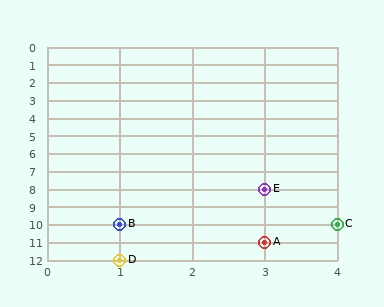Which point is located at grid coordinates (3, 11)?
Point A is at (3, 11).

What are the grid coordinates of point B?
Point B is at grid coordinates (1, 10).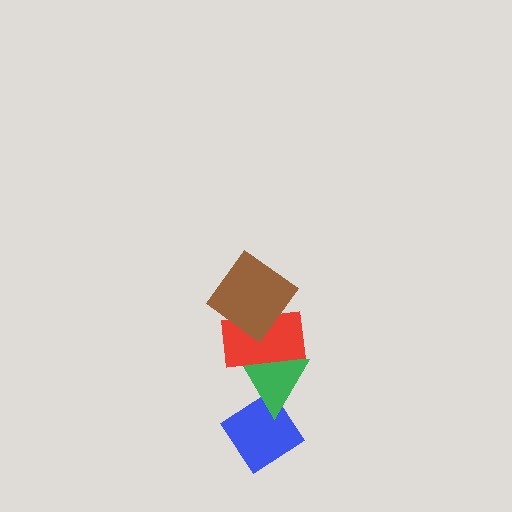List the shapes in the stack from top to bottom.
From top to bottom: the brown diamond, the red rectangle, the green triangle, the blue diamond.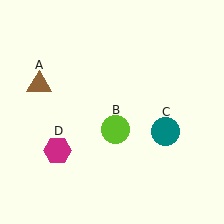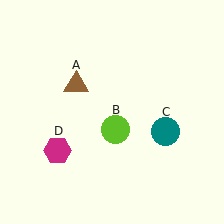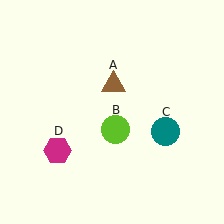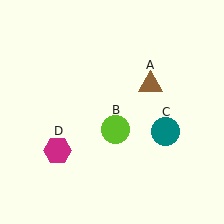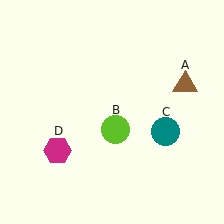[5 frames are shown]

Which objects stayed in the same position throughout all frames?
Lime circle (object B) and teal circle (object C) and magenta hexagon (object D) remained stationary.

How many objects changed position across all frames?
1 object changed position: brown triangle (object A).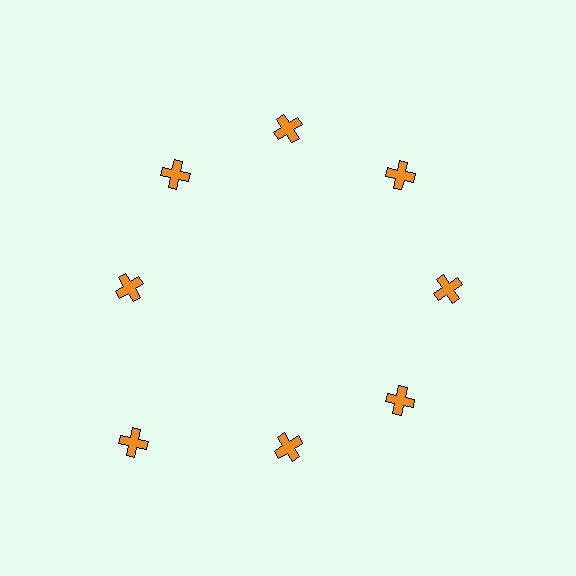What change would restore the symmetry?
The symmetry would be restored by moving it inward, back onto the ring so that all 8 crosses sit at equal angles and equal distance from the center.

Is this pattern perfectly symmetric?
No. The 8 orange crosses are arranged in a ring, but one element near the 8 o'clock position is pushed outward from the center, breaking the 8-fold rotational symmetry.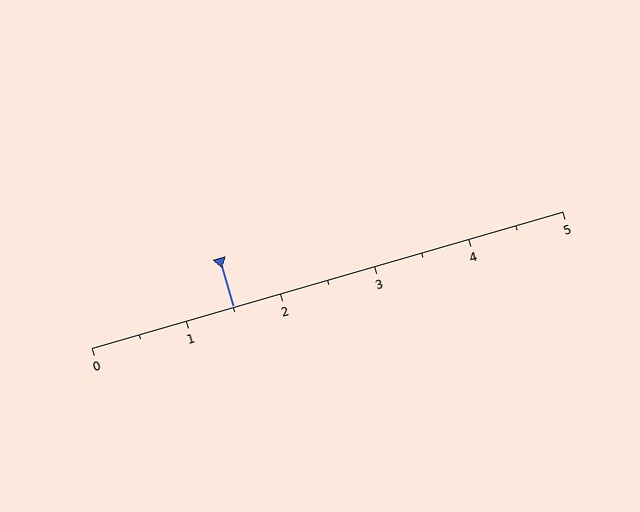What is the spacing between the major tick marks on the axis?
The major ticks are spaced 1 apart.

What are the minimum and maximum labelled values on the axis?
The axis runs from 0 to 5.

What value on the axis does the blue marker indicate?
The marker indicates approximately 1.5.